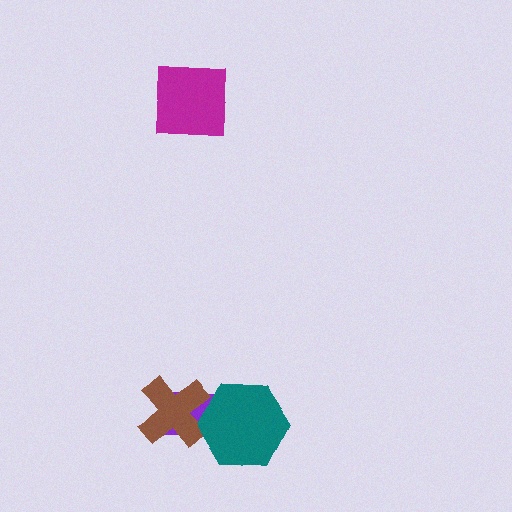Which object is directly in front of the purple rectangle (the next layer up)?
The brown cross is directly in front of the purple rectangle.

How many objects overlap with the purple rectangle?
2 objects overlap with the purple rectangle.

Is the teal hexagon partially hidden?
No, no other shape covers it.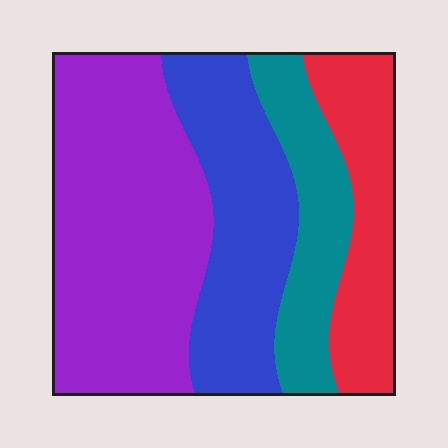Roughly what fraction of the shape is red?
Red covers 18% of the shape.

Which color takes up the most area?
Purple, at roughly 40%.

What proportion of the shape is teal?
Teal takes up less than a quarter of the shape.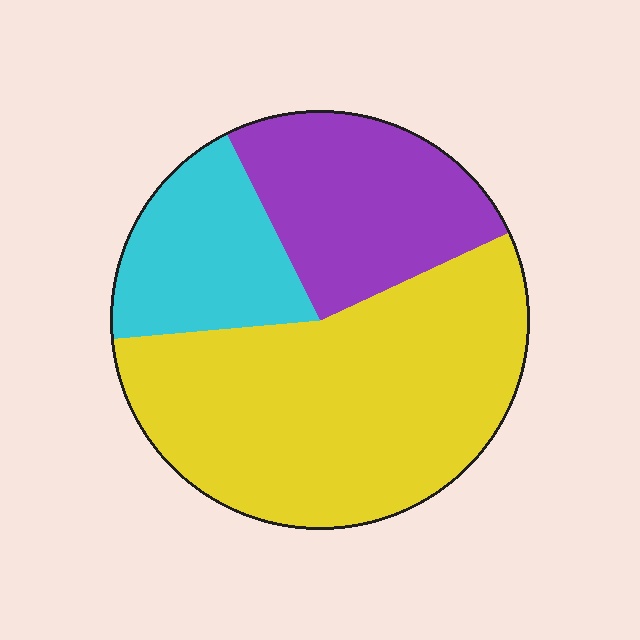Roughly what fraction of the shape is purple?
Purple takes up about one quarter (1/4) of the shape.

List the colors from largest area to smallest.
From largest to smallest: yellow, purple, cyan.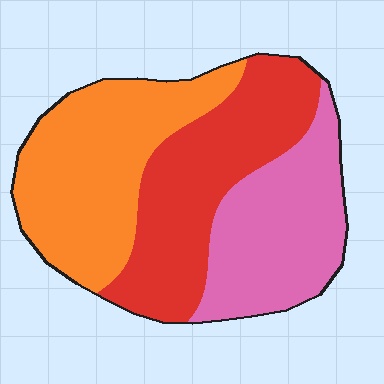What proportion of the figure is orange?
Orange takes up between a quarter and a half of the figure.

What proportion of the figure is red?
Red covers 34% of the figure.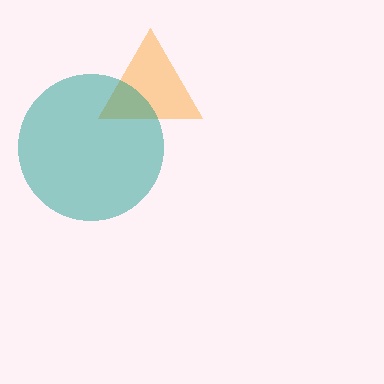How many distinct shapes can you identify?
There are 2 distinct shapes: an orange triangle, a teal circle.